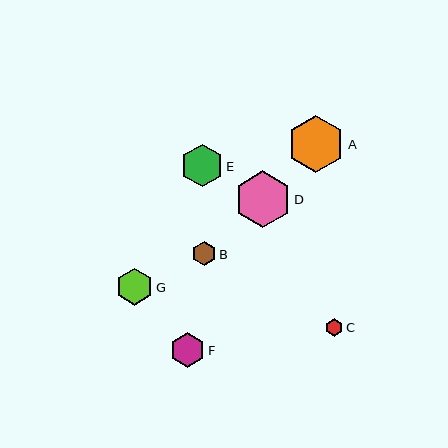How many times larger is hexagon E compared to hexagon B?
Hexagon E is approximately 1.7 times the size of hexagon B.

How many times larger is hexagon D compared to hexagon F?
Hexagon D is approximately 1.6 times the size of hexagon F.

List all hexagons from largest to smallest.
From largest to smallest: A, D, E, G, F, B, C.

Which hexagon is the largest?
Hexagon A is the largest with a size of approximately 57 pixels.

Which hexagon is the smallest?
Hexagon C is the smallest with a size of approximately 17 pixels.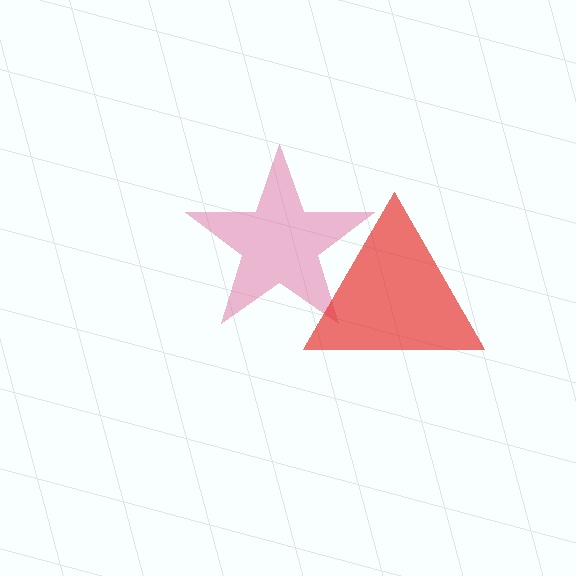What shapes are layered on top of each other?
The layered shapes are: a pink star, a red triangle.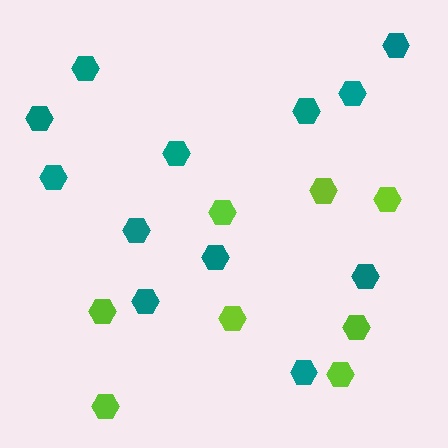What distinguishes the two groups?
There are 2 groups: one group of lime hexagons (8) and one group of teal hexagons (12).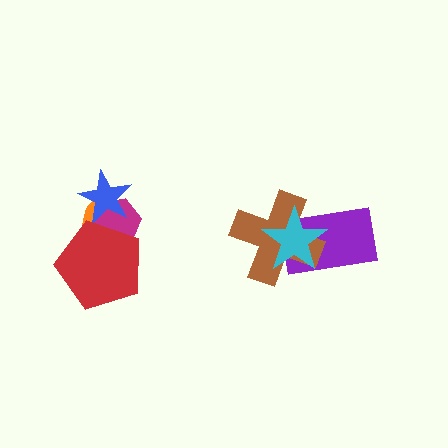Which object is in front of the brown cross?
The cyan star is in front of the brown cross.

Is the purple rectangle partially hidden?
Yes, it is partially covered by another shape.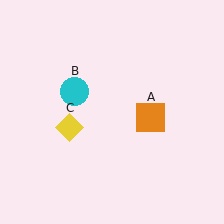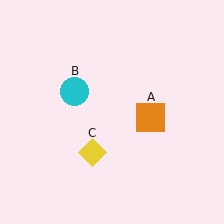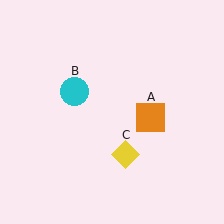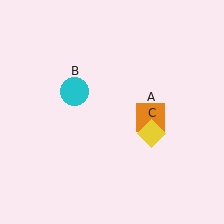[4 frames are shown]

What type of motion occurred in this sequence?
The yellow diamond (object C) rotated counterclockwise around the center of the scene.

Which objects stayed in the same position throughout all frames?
Orange square (object A) and cyan circle (object B) remained stationary.